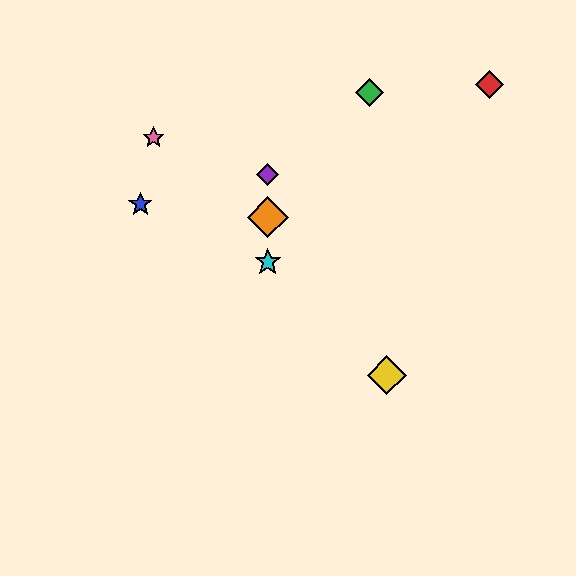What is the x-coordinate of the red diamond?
The red diamond is at x≈490.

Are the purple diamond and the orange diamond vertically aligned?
Yes, both are at x≈268.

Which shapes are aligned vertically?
The purple diamond, the orange diamond, the cyan star are aligned vertically.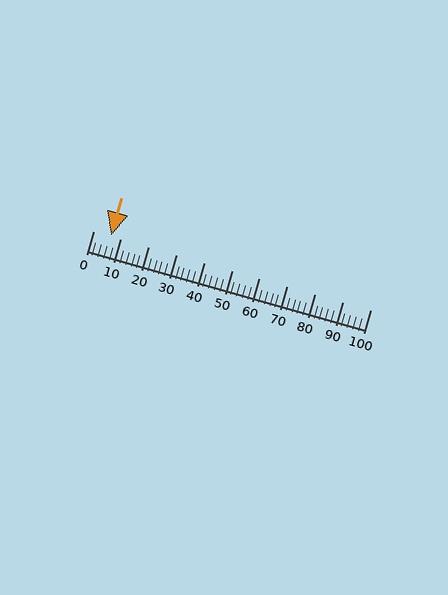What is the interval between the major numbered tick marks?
The major tick marks are spaced 10 units apart.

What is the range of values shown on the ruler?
The ruler shows values from 0 to 100.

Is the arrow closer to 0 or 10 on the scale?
The arrow is closer to 10.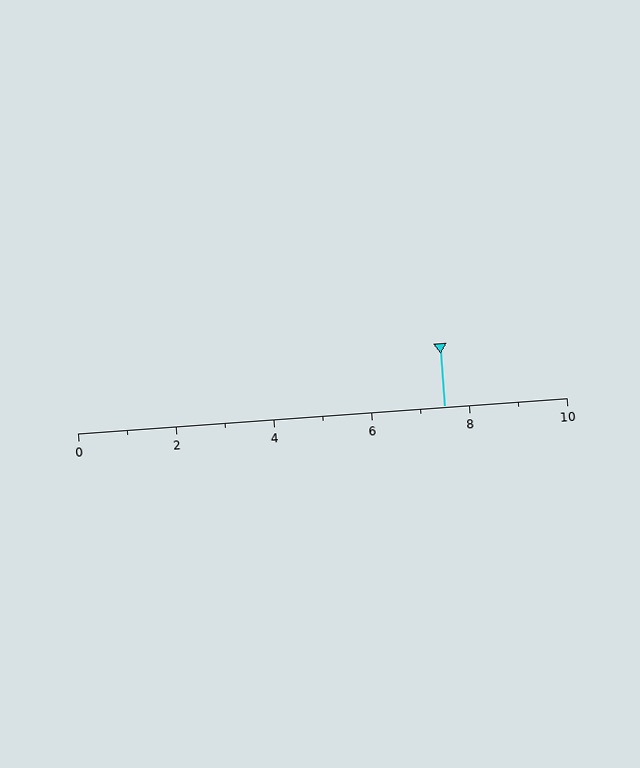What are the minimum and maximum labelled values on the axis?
The axis runs from 0 to 10.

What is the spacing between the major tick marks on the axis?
The major ticks are spaced 2 apart.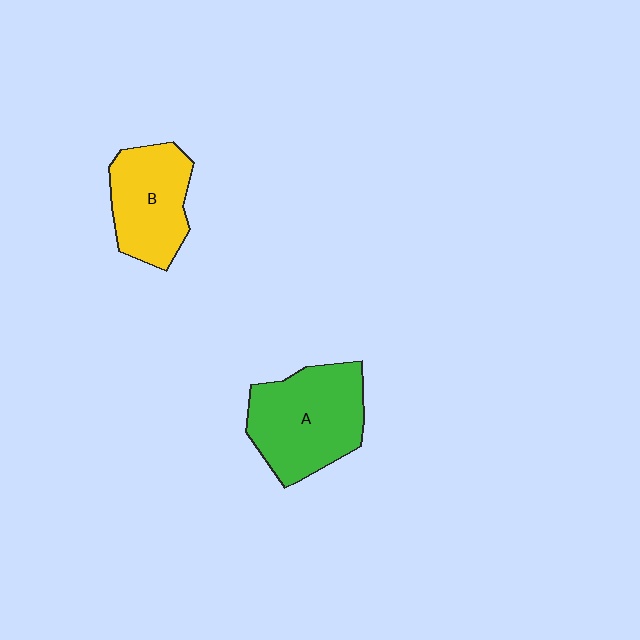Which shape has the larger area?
Shape A (green).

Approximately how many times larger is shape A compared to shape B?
Approximately 1.3 times.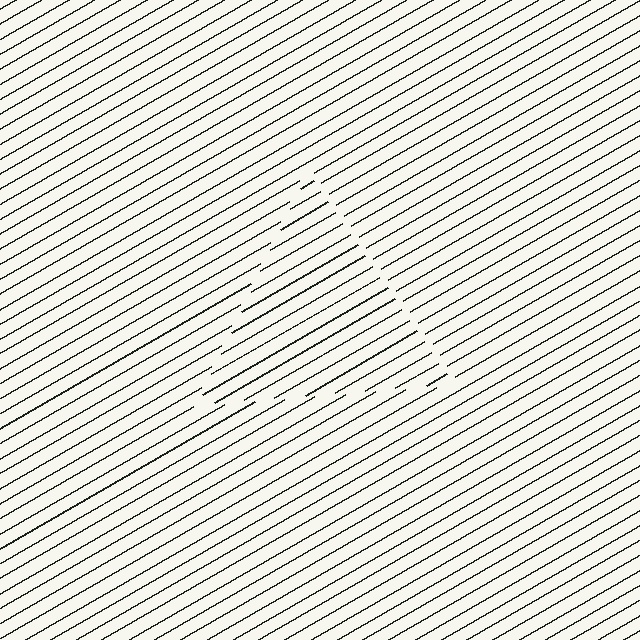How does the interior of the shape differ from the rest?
The interior of the shape contains the same grating, shifted by half a period — the contour is defined by the phase discontinuity where line-ends from the inner and outer gratings abut.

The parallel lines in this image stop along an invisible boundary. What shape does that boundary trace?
An illusory triangle. The interior of the shape contains the same grating, shifted by half a period — the contour is defined by the phase discontinuity where line-ends from the inner and outer gratings abut.